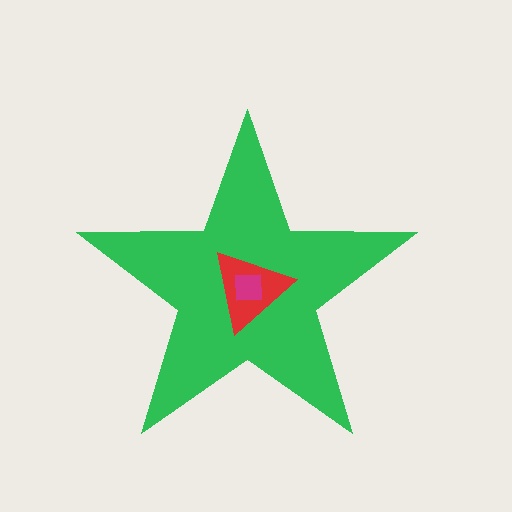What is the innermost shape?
The magenta square.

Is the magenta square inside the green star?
Yes.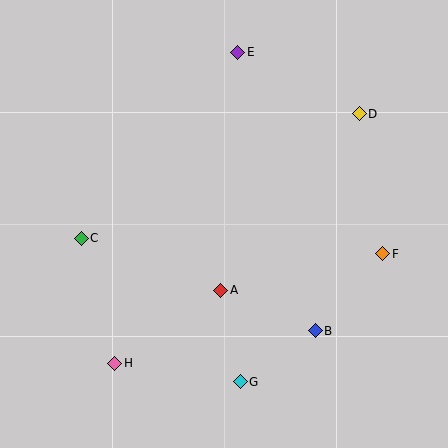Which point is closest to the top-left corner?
Point E is closest to the top-left corner.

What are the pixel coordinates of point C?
Point C is at (81, 238).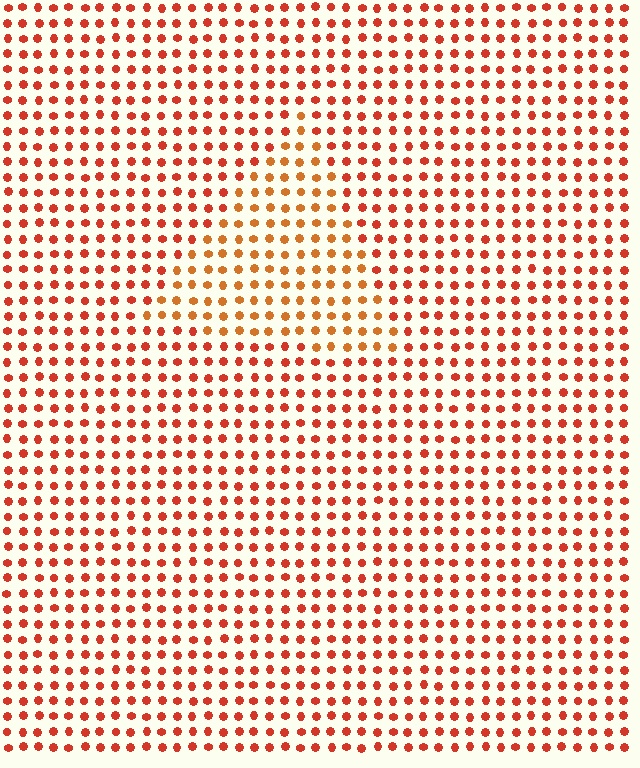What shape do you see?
I see a triangle.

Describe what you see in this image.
The image is filled with small red elements in a uniform arrangement. A triangle-shaped region is visible where the elements are tinted to a slightly different hue, forming a subtle color boundary.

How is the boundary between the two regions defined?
The boundary is defined purely by a slight shift in hue (about 22 degrees). Spacing, size, and orientation are identical on both sides.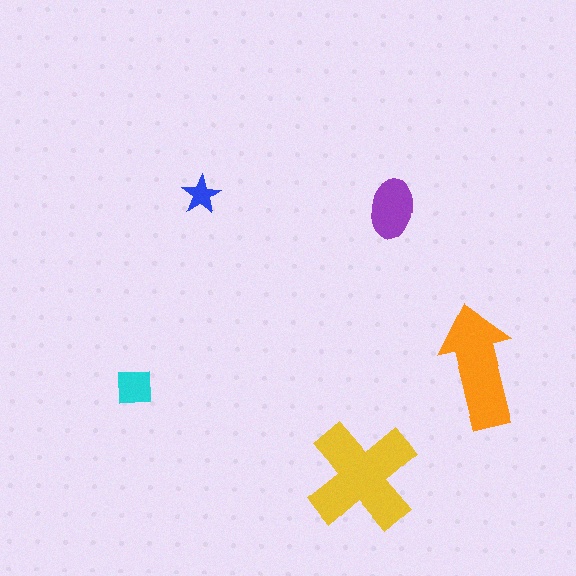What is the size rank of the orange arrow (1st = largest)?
2nd.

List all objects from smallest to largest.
The blue star, the cyan square, the purple ellipse, the orange arrow, the yellow cross.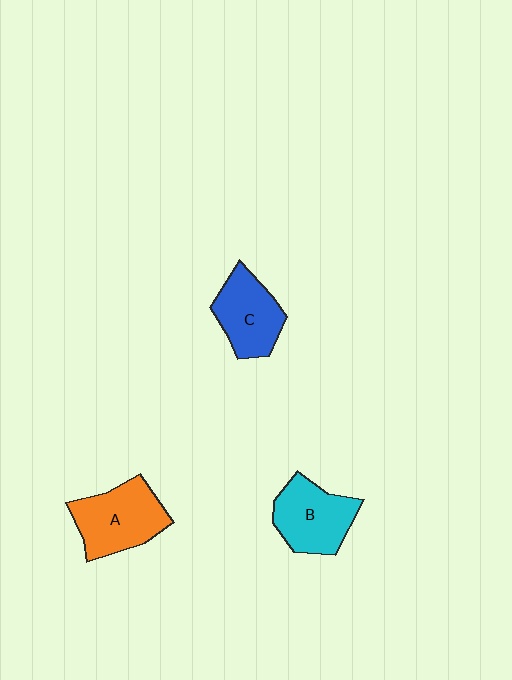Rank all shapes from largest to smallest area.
From largest to smallest: A (orange), B (cyan), C (blue).